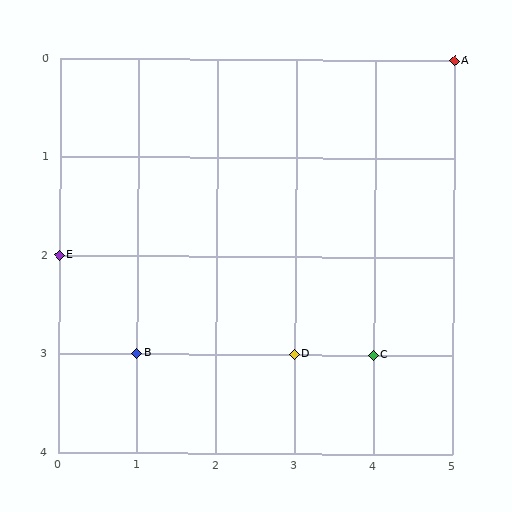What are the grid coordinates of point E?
Point E is at grid coordinates (0, 2).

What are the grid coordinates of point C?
Point C is at grid coordinates (4, 3).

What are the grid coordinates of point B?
Point B is at grid coordinates (1, 3).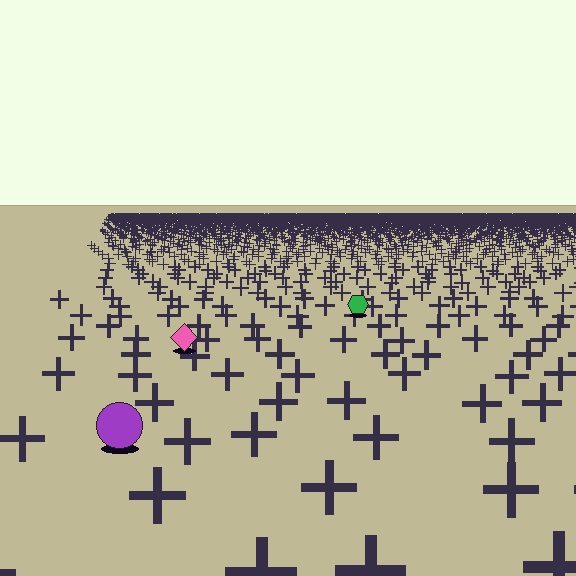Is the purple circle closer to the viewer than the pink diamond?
Yes. The purple circle is closer — you can tell from the texture gradient: the ground texture is coarser near it.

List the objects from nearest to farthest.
From nearest to farthest: the purple circle, the pink diamond, the green hexagon.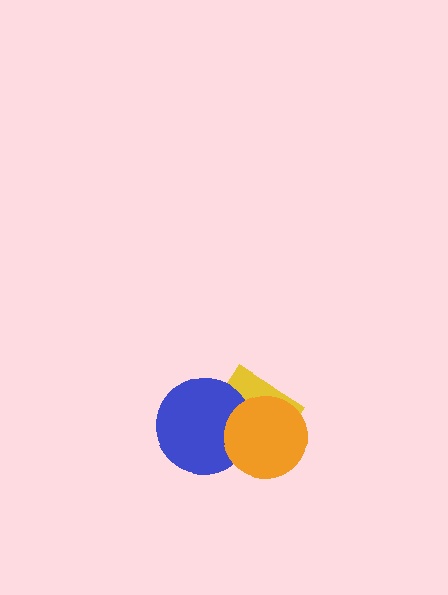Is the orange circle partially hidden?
No, no other shape covers it.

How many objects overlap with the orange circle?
2 objects overlap with the orange circle.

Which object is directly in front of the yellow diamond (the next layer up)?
The blue circle is directly in front of the yellow diamond.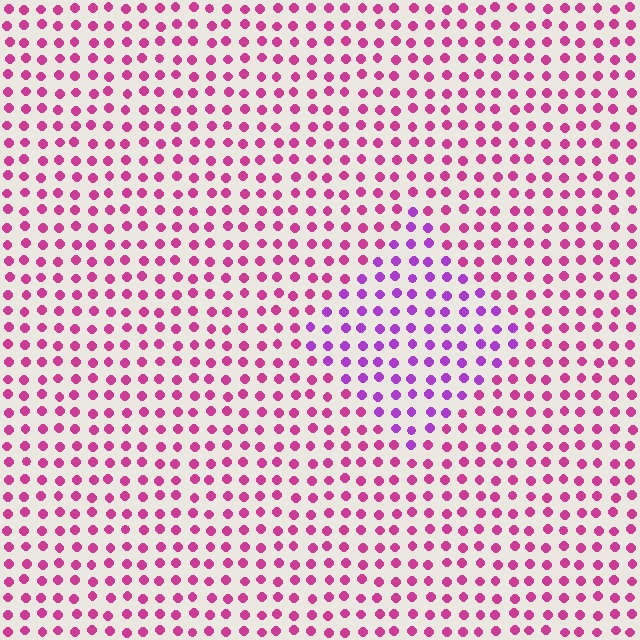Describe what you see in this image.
The image is filled with small magenta elements in a uniform arrangement. A diamond-shaped region is visible where the elements are tinted to a slightly different hue, forming a subtle color boundary.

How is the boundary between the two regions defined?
The boundary is defined purely by a slight shift in hue (about 36 degrees). Spacing, size, and orientation are identical on both sides.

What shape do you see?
I see a diamond.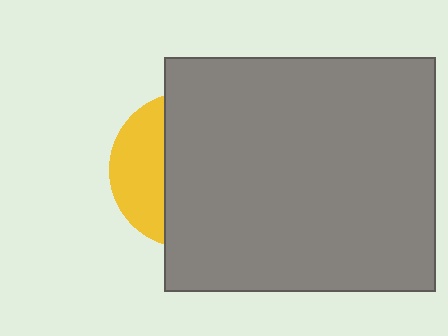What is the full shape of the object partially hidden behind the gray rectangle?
The partially hidden object is a yellow circle.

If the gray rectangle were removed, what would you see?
You would see the complete yellow circle.